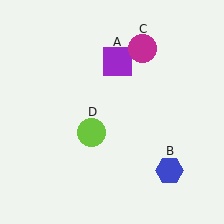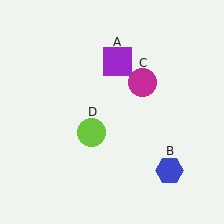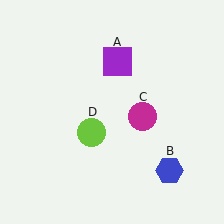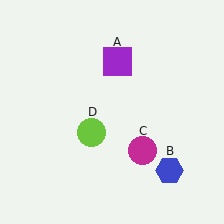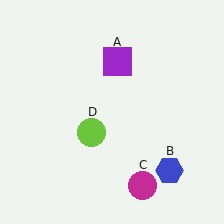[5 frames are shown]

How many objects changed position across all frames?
1 object changed position: magenta circle (object C).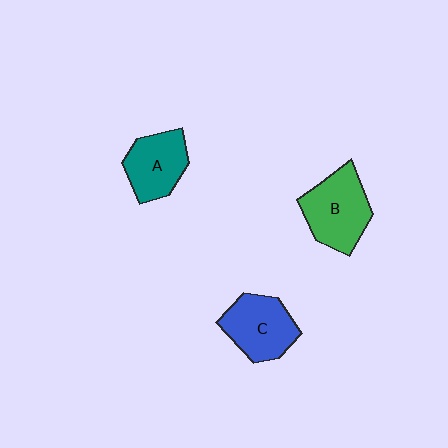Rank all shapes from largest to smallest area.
From largest to smallest: B (green), C (blue), A (teal).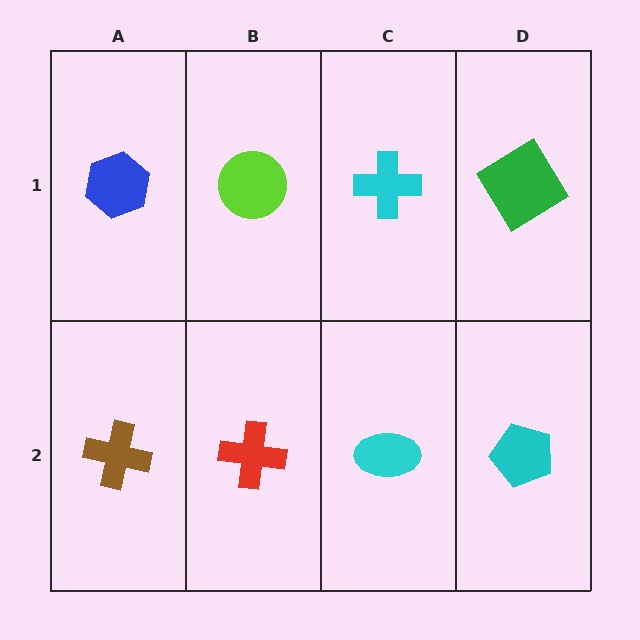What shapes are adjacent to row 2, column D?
A green diamond (row 1, column D), a cyan ellipse (row 2, column C).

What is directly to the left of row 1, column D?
A cyan cross.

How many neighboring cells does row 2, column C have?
3.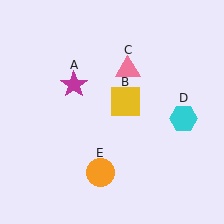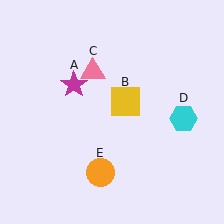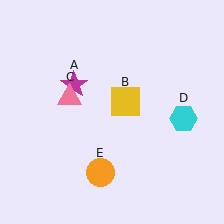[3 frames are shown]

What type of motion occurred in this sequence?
The pink triangle (object C) rotated counterclockwise around the center of the scene.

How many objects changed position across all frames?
1 object changed position: pink triangle (object C).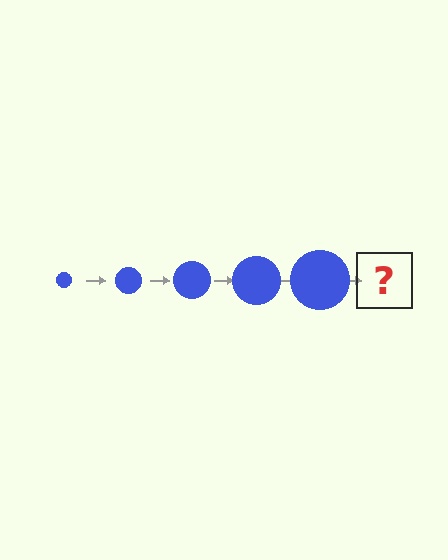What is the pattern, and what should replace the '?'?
The pattern is that the circle gets progressively larger each step. The '?' should be a blue circle, larger than the previous one.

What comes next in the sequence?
The next element should be a blue circle, larger than the previous one.